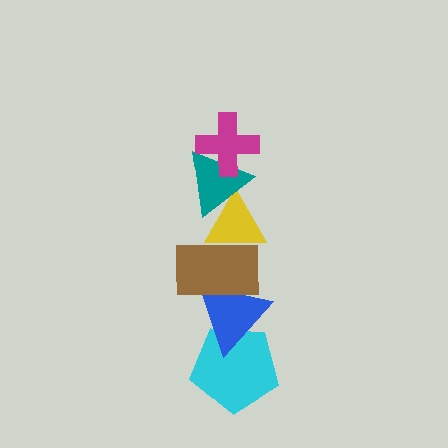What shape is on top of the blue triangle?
The brown rectangle is on top of the blue triangle.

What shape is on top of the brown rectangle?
The yellow triangle is on top of the brown rectangle.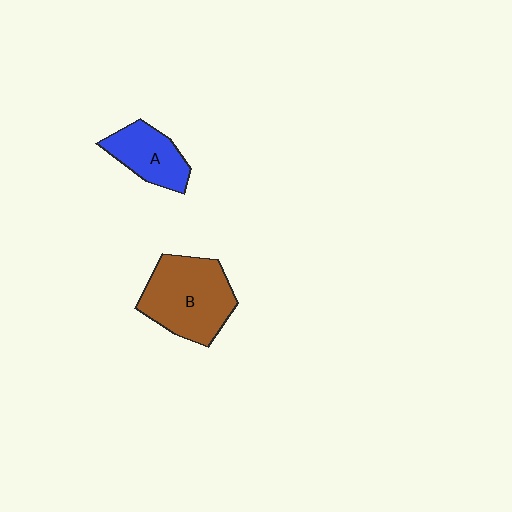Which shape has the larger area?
Shape B (brown).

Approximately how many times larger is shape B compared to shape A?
Approximately 1.7 times.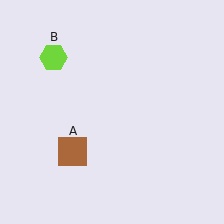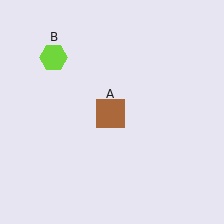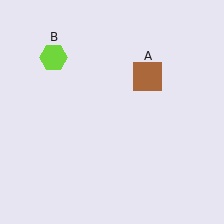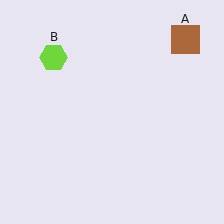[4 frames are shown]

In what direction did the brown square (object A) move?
The brown square (object A) moved up and to the right.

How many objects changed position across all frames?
1 object changed position: brown square (object A).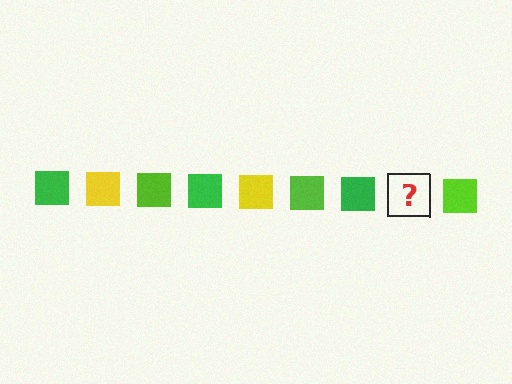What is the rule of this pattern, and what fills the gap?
The rule is that the pattern cycles through green, yellow, lime squares. The gap should be filled with a yellow square.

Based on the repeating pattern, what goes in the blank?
The blank should be a yellow square.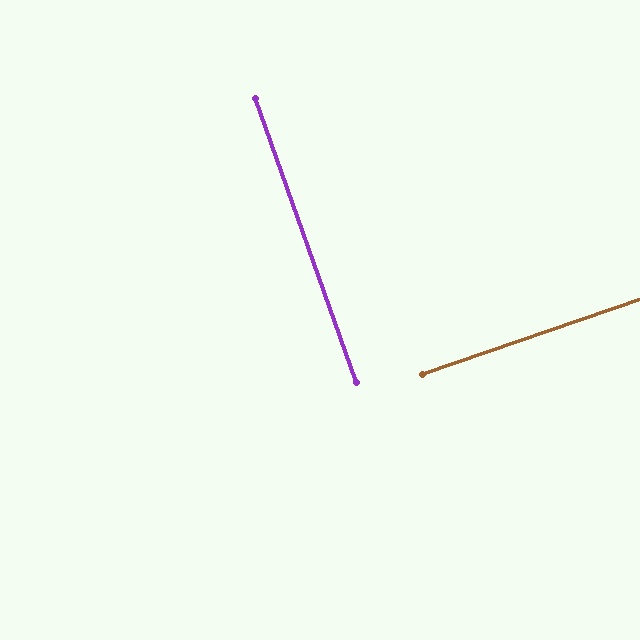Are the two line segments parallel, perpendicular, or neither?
Perpendicular — they meet at approximately 90°.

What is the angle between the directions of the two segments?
Approximately 90 degrees.